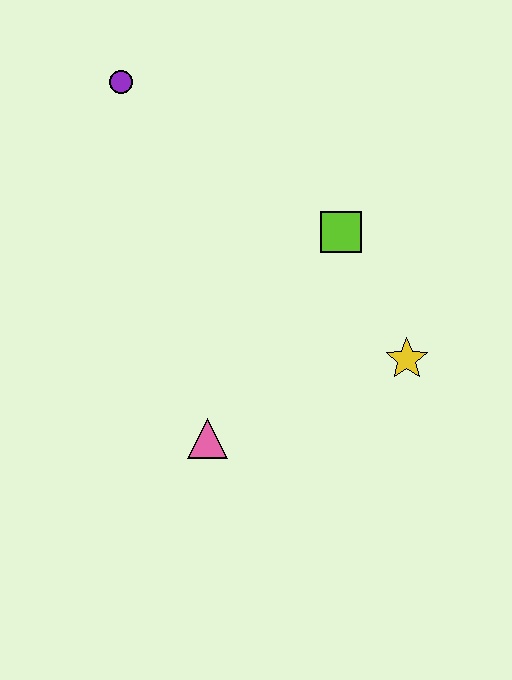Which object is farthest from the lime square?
The purple circle is farthest from the lime square.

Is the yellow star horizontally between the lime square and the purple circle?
No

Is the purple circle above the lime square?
Yes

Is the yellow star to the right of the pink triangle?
Yes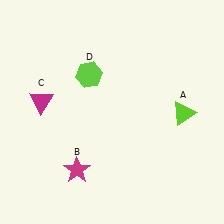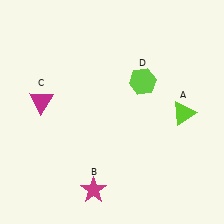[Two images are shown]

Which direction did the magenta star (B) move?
The magenta star (B) moved down.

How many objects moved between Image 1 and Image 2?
2 objects moved between the two images.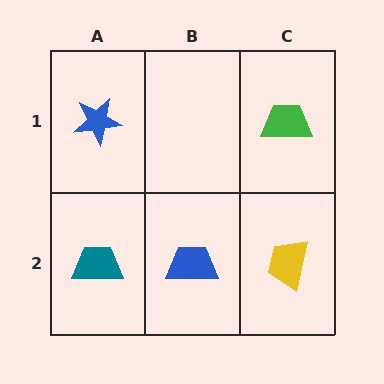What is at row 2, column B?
A blue trapezoid.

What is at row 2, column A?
A teal trapezoid.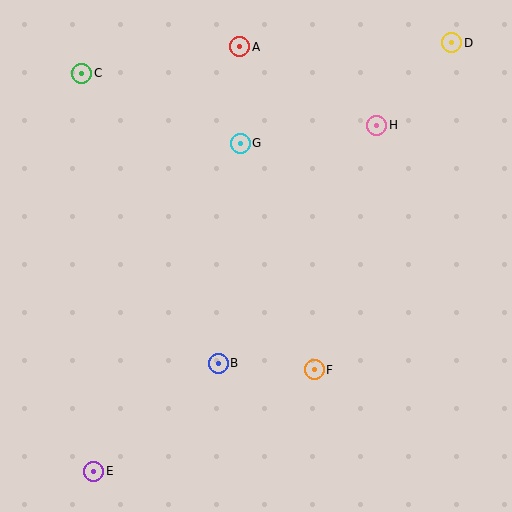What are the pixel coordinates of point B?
Point B is at (218, 363).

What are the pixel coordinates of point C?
Point C is at (82, 73).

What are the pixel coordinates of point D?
Point D is at (452, 43).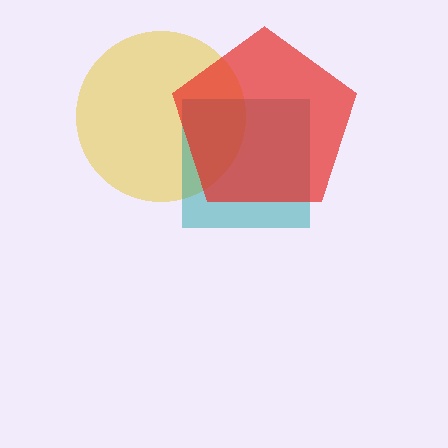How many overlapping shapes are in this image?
There are 3 overlapping shapes in the image.